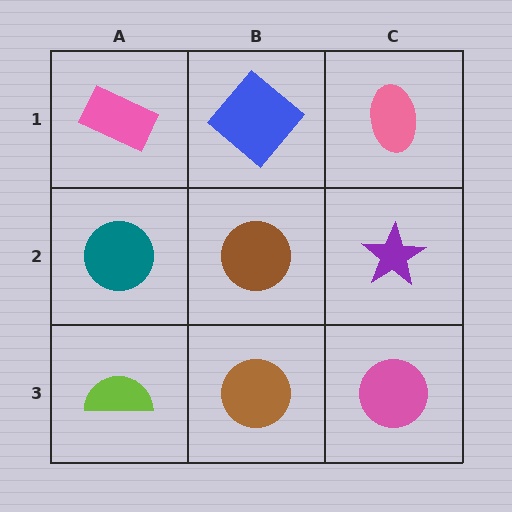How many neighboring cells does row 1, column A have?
2.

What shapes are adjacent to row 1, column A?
A teal circle (row 2, column A), a blue diamond (row 1, column B).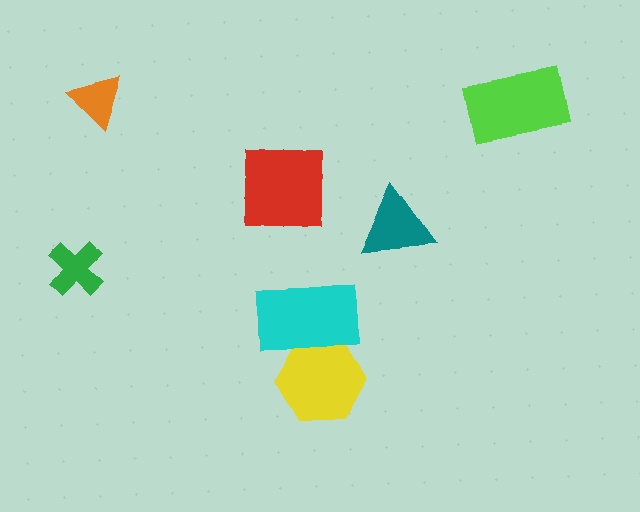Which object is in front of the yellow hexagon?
The cyan rectangle is in front of the yellow hexagon.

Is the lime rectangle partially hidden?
No, no other shape covers it.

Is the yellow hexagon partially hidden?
Yes, it is partially covered by another shape.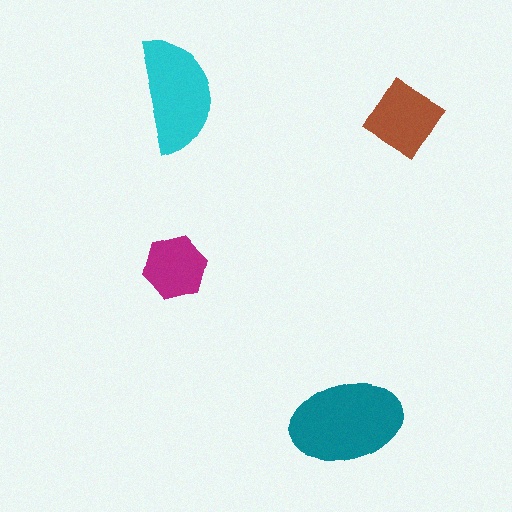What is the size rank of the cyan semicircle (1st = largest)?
2nd.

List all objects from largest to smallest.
The teal ellipse, the cyan semicircle, the brown diamond, the magenta hexagon.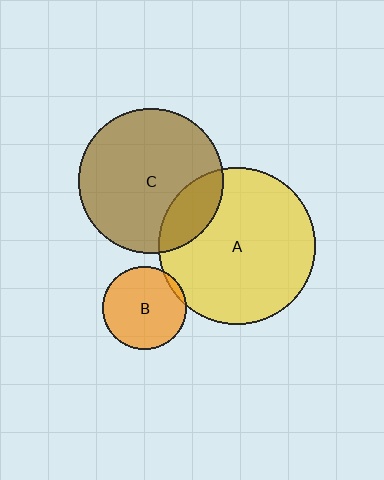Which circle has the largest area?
Circle A (yellow).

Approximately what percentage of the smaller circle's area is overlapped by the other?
Approximately 5%.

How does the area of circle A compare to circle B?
Approximately 3.5 times.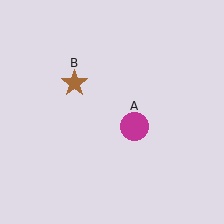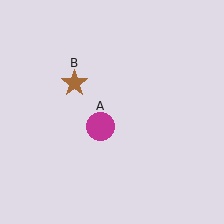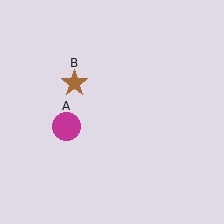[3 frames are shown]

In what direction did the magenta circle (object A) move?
The magenta circle (object A) moved left.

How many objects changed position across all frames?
1 object changed position: magenta circle (object A).